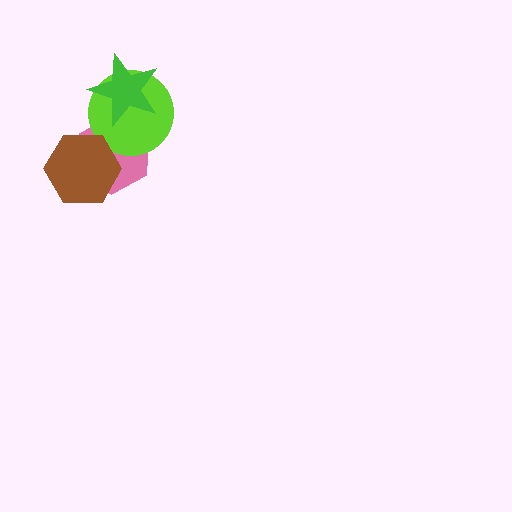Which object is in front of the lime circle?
The green star is in front of the lime circle.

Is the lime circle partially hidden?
Yes, it is partially covered by another shape.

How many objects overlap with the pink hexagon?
3 objects overlap with the pink hexagon.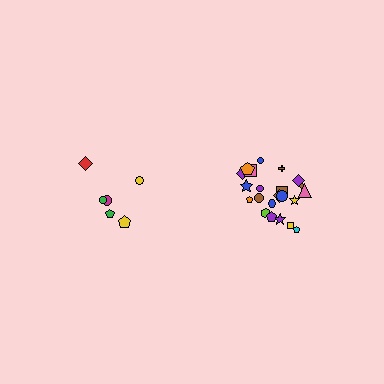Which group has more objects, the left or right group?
The right group.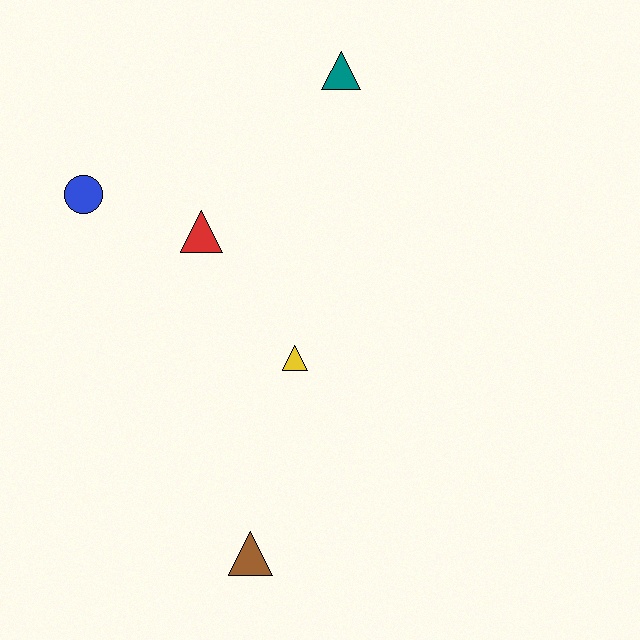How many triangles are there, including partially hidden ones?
There are 4 triangles.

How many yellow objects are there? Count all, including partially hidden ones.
There is 1 yellow object.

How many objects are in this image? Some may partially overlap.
There are 5 objects.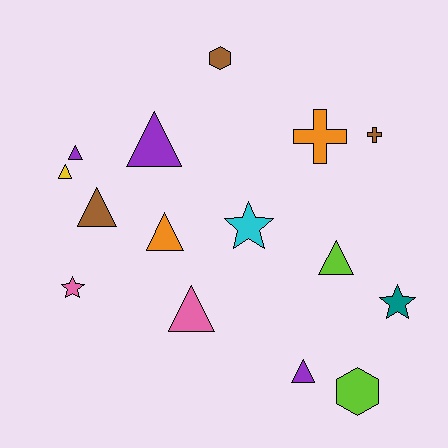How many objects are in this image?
There are 15 objects.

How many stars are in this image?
There are 3 stars.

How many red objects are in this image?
There are no red objects.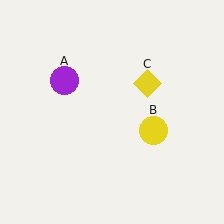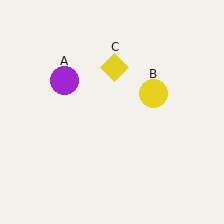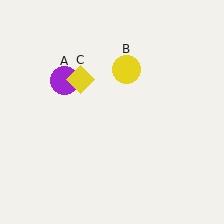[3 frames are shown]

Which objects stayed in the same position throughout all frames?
Purple circle (object A) remained stationary.